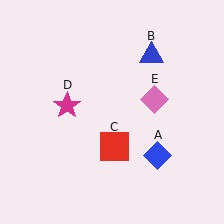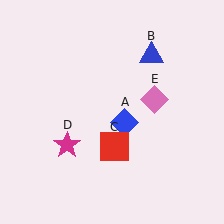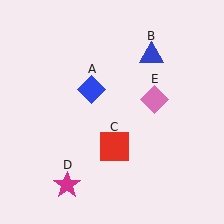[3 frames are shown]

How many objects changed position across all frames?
2 objects changed position: blue diamond (object A), magenta star (object D).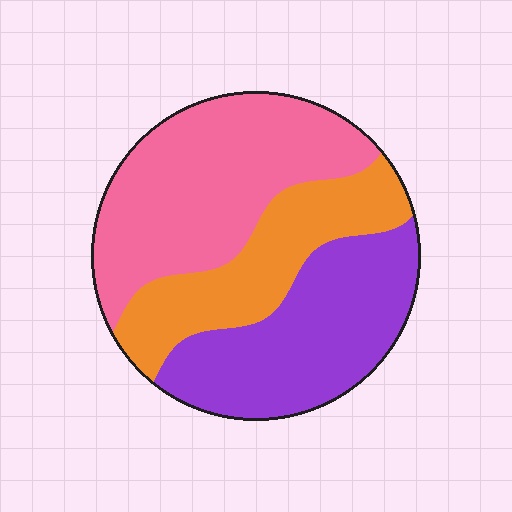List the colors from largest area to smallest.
From largest to smallest: pink, purple, orange.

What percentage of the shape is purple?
Purple covers 34% of the shape.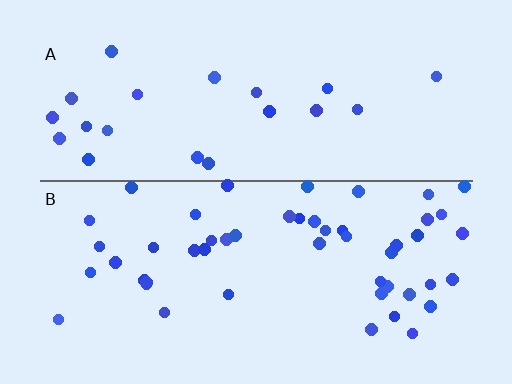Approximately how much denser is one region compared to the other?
Approximately 2.3× — region B over region A.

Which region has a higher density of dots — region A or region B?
B (the bottom).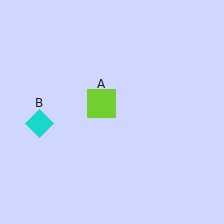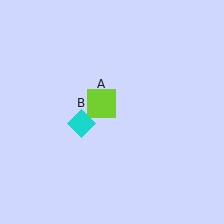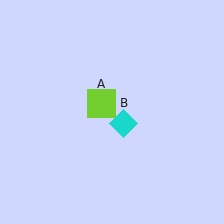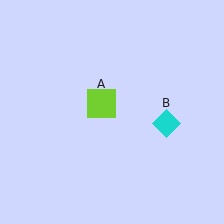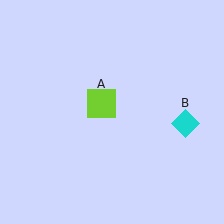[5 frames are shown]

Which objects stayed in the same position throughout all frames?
Lime square (object A) remained stationary.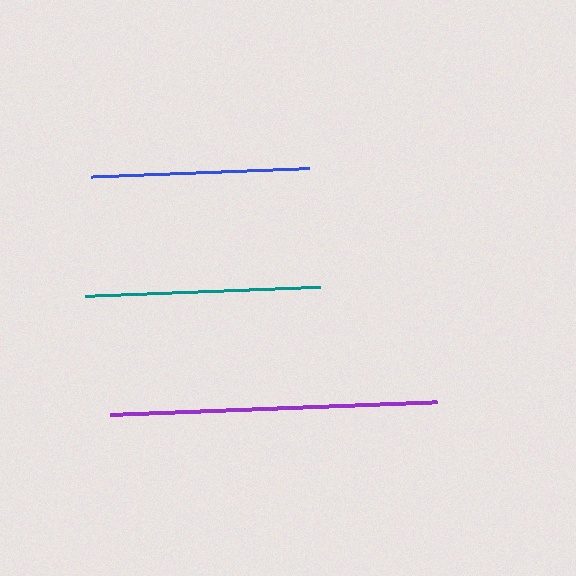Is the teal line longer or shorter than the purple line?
The purple line is longer than the teal line.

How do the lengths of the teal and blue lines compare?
The teal and blue lines are approximately the same length.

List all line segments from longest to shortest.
From longest to shortest: purple, teal, blue.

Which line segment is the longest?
The purple line is the longest at approximately 327 pixels.